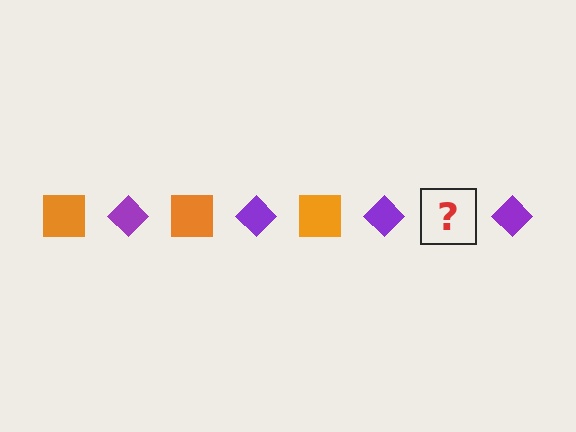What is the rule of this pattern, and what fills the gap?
The rule is that the pattern alternates between orange square and purple diamond. The gap should be filled with an orange square.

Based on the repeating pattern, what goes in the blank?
The blank should be an orange square.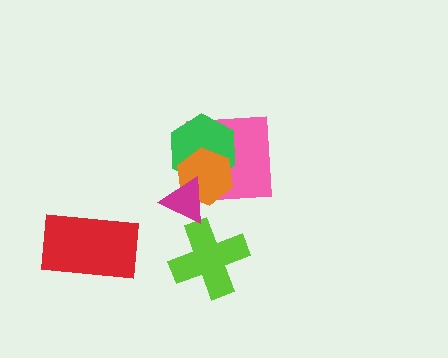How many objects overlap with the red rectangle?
0 objects overlap with the red rectangle.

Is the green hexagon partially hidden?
Yes, it is partially covered by another shape.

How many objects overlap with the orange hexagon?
3 objects overlap with the orange hexagon.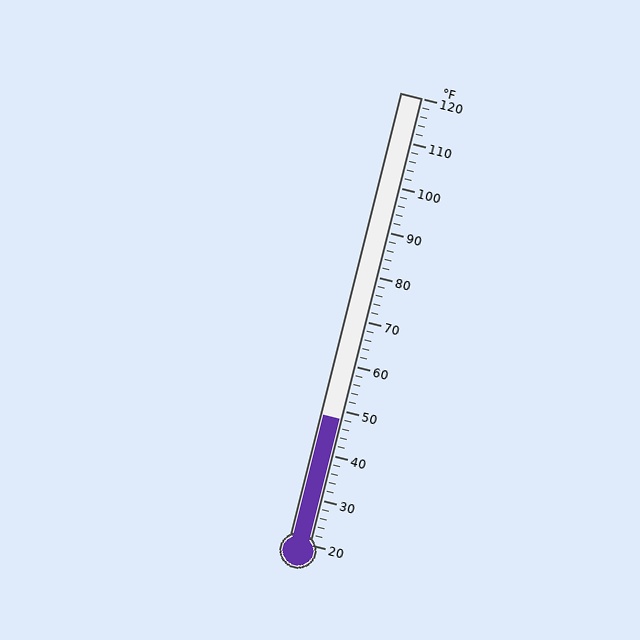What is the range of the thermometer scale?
The thermometer scale ranges from 20°F to 120°F.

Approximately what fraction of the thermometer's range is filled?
The thermometer is filled to approximately 30% of its range.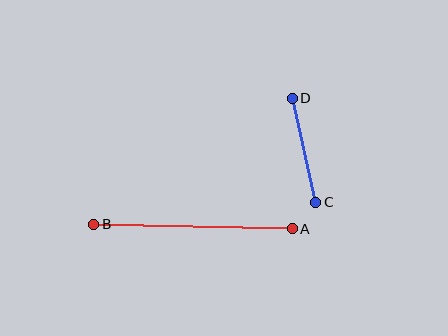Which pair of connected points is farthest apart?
Points A and B are farthest apart.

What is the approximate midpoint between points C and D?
The midpoint is at approximately (304, 150) pixels.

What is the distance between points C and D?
The distance is approximately 107 pixels.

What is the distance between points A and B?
The distance is approximately 198 pixels.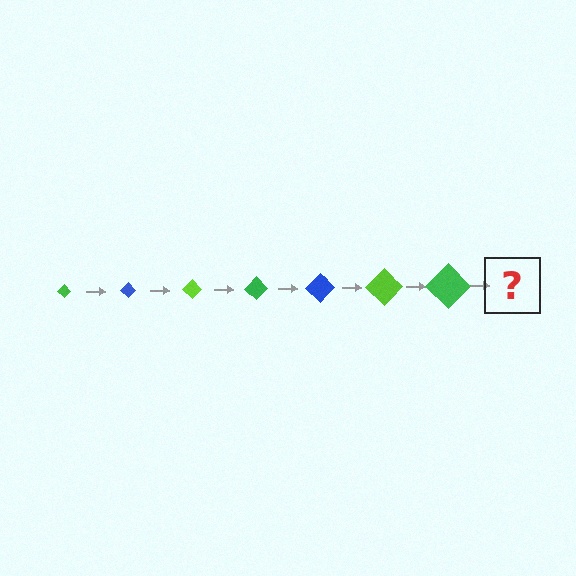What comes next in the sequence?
The next element should be a blue diamond, larger than the previous one.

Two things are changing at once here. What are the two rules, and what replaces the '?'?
The two rules are that the diamond grows larger each step and the color cycles through green, blue, and lime. The '?' should be a blue diamond, larger than the previous one.